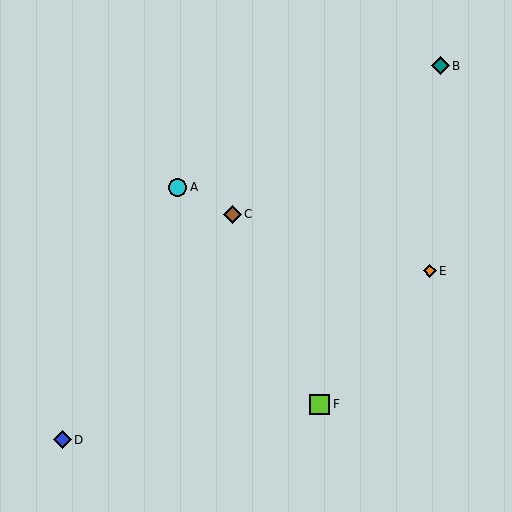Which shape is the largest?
The lime square (labeled F) is the largest.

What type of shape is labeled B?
Shape B is a teal diamond.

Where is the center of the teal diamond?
The center of the teal diamond is at (441, 66).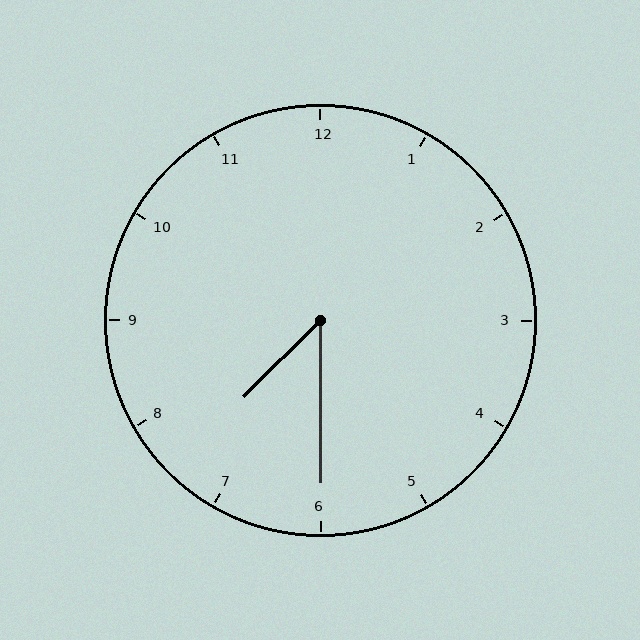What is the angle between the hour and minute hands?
Approximately 45 degrees.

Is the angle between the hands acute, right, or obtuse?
It is acute.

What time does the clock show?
7:30.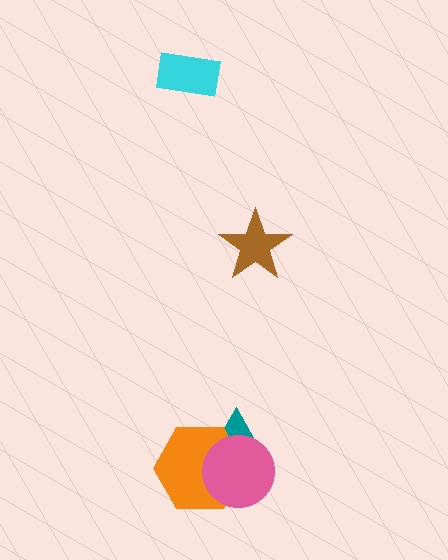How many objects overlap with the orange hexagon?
2 objects overlap with the orange hexagon.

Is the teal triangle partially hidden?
Yes, it is partially covered by another shape.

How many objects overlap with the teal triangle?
2 objects overlap with the teal triangle.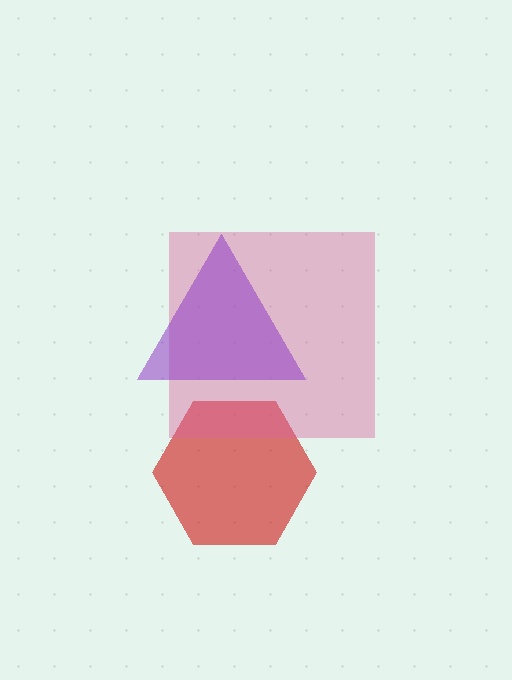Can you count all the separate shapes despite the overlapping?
Yes, there are 3 separate shapes.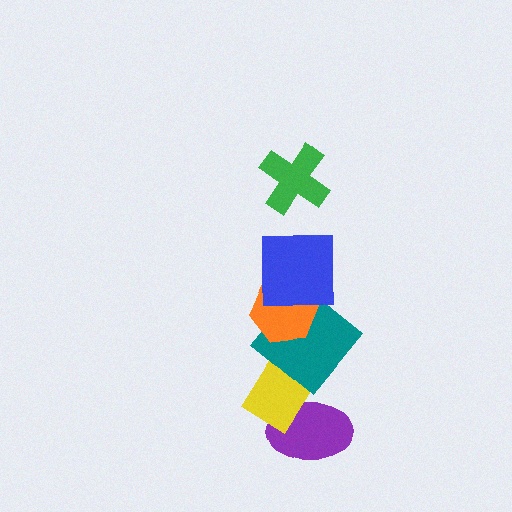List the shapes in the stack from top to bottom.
From top to bottom: the green cross, the blue square, the orange hexagon, the teal diamond, the yellow rectangle, the purple ellipse.